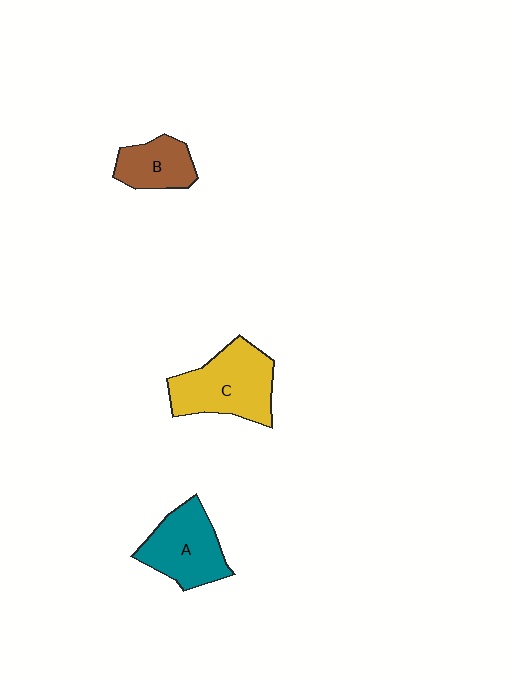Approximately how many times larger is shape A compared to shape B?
Approximately 1.5 times.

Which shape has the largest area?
Shape C (yellow).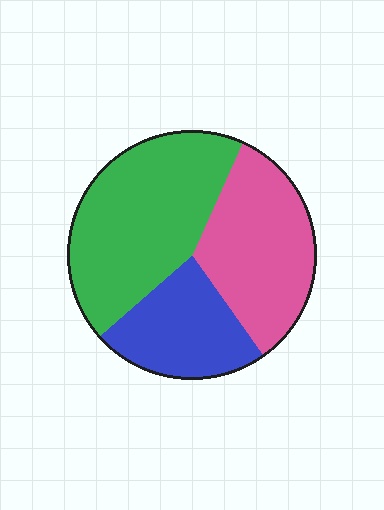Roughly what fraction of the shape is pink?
Pink takes up between a quarter and a half of the shape.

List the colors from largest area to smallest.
From largest to smallest: green, pink, blue.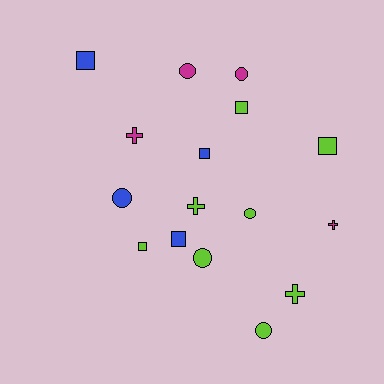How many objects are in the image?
There are 16 objects.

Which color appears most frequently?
Lime, with 8 objects.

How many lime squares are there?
There are 3 lime squares.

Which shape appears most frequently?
Circle, with 6 objects.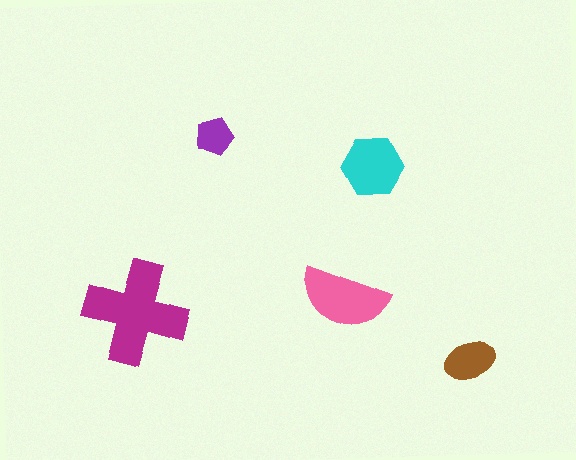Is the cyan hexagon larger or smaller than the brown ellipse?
Larger.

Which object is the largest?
The magenta cross.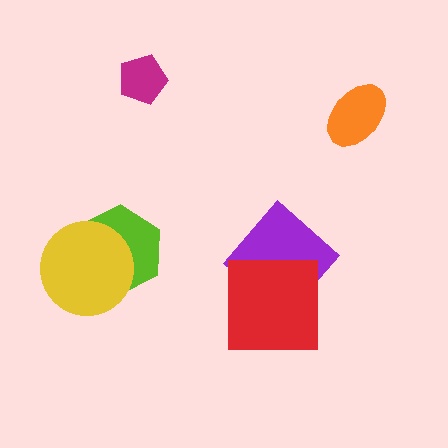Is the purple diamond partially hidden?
Yes, it is partially covered by another shape.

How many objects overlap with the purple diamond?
1 object overlaps with the purple diamond.